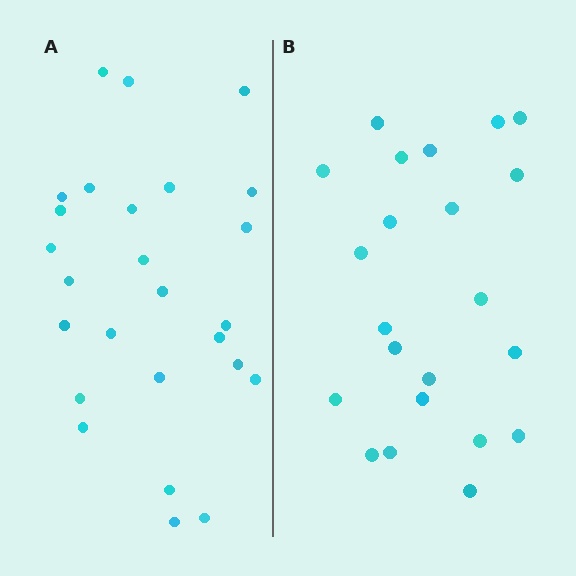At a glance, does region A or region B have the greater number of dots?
Region A (the left region) has more dots.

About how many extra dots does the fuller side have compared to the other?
Region A has about 4 more dots than region B.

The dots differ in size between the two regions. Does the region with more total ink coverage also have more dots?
No. Region B has more total ink coverage because its dots are larger, but region A actually contains more individual dots. Total area can be misleading — the number of items is what matters here.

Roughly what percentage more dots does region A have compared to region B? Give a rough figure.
About 20% more.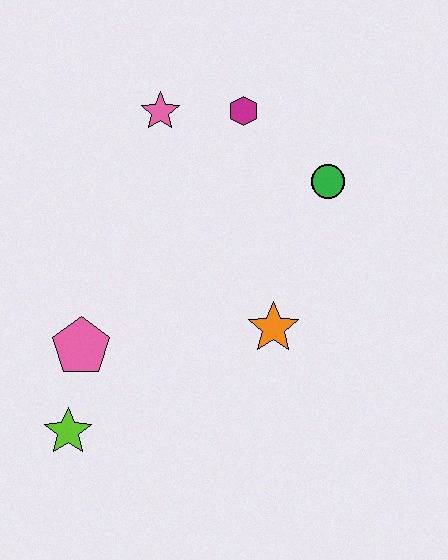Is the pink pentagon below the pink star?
Yes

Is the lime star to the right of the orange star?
No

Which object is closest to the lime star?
The pink pentagon is closest to the lime star.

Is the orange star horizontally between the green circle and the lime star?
Yes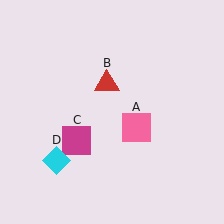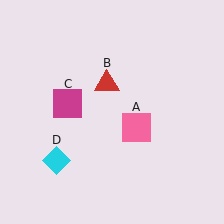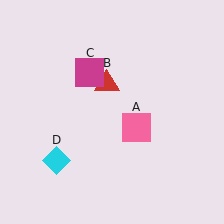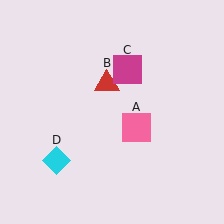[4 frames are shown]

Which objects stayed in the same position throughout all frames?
Pink square (object A) and red triangle (object B) and cyan diamond (object D) remained stationary.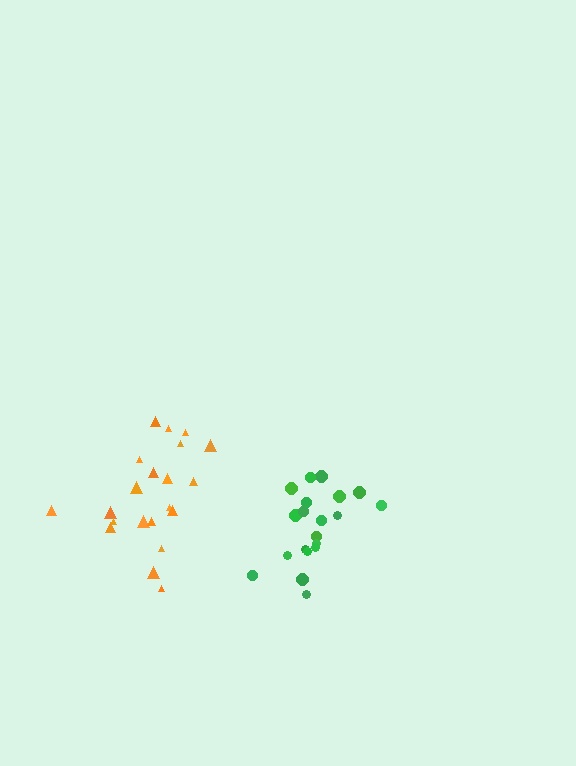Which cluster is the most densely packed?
Green.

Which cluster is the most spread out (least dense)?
Orange.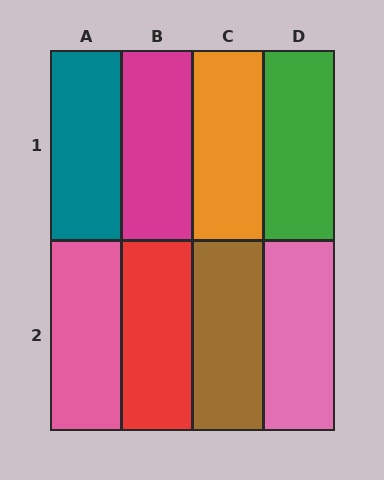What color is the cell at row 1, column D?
Green.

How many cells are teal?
1 cell is teal.